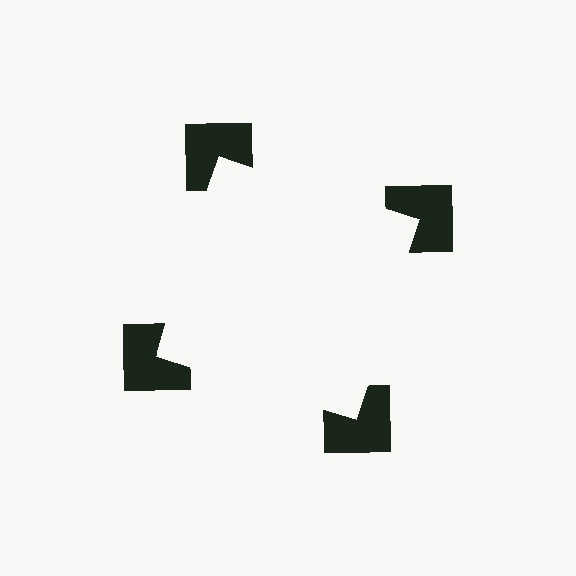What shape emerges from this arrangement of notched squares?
An illusory square — its edges are inferred from the aligned wedge cuts in the notched squares, not physically drawn.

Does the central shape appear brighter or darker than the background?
It typically appears slightly brighter than the background, even though no actual brightness change is drawn.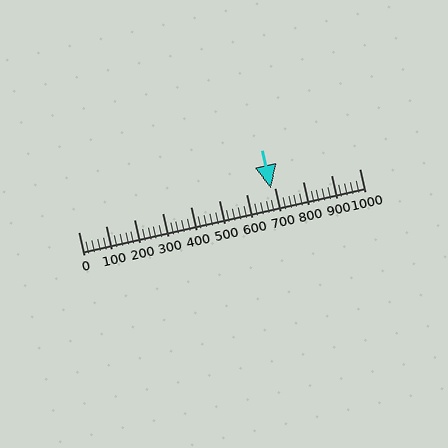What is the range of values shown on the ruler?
The ruler shows values from 0 to 1000.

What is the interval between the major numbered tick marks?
The major tick marks are spaced 100 units apart.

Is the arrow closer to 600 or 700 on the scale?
The arrow is closer to 700.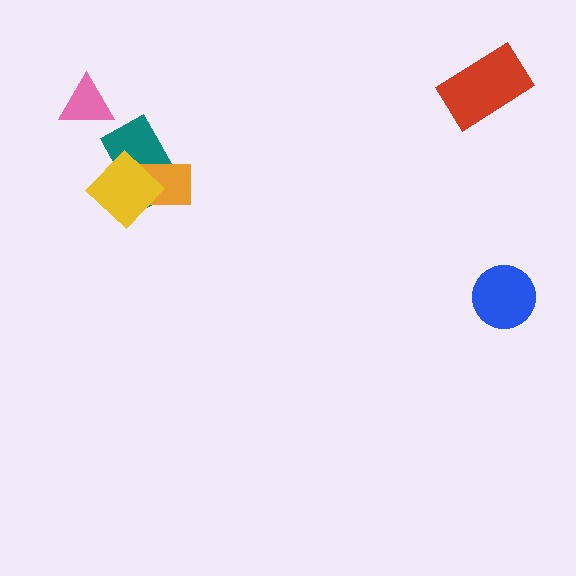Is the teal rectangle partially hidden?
Yes, it is partially covered by another shape.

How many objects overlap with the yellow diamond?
2 objects overlap with the yellow diamond.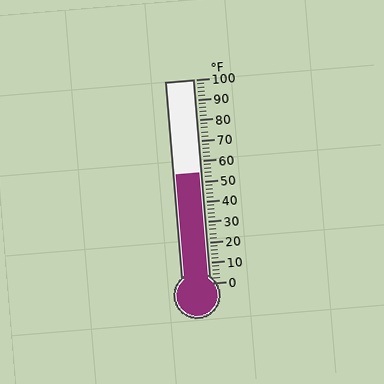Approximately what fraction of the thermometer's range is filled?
The thermometer is filled to approximately 55% of its range.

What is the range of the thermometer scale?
The thermometer scale ranges from 0°F to 100°F.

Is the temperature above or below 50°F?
The temperature is above 50°F.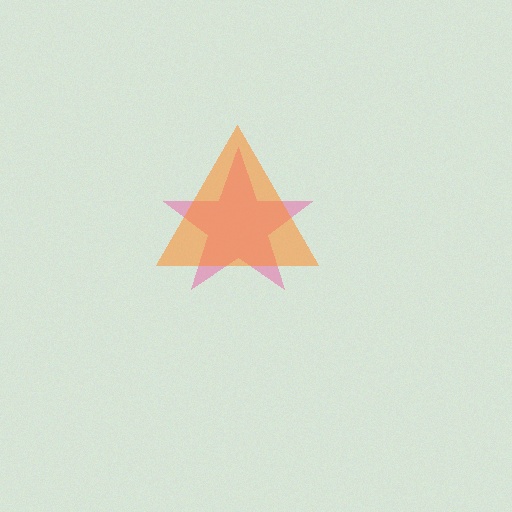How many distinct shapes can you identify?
There are 2 distinct shapes: a pink star, an orange triangle.